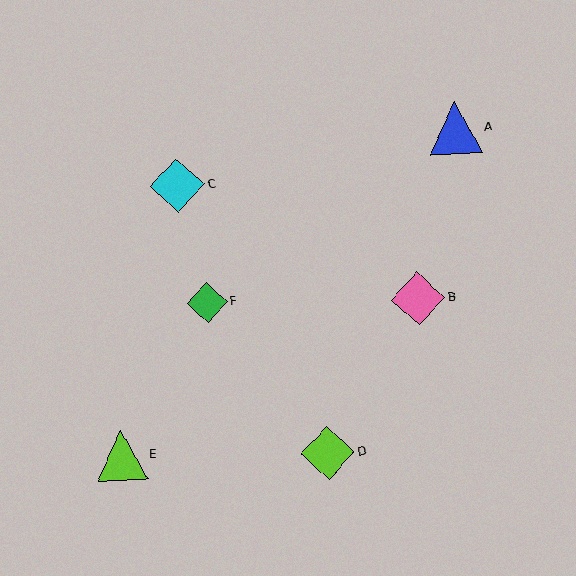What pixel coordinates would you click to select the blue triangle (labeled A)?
Click at (456, 128) to select the blue triangle A.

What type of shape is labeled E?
Shape E is a lime triangle.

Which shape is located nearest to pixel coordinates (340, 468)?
The lime diamond (labeled D) at (328, 453) is nearest to that location.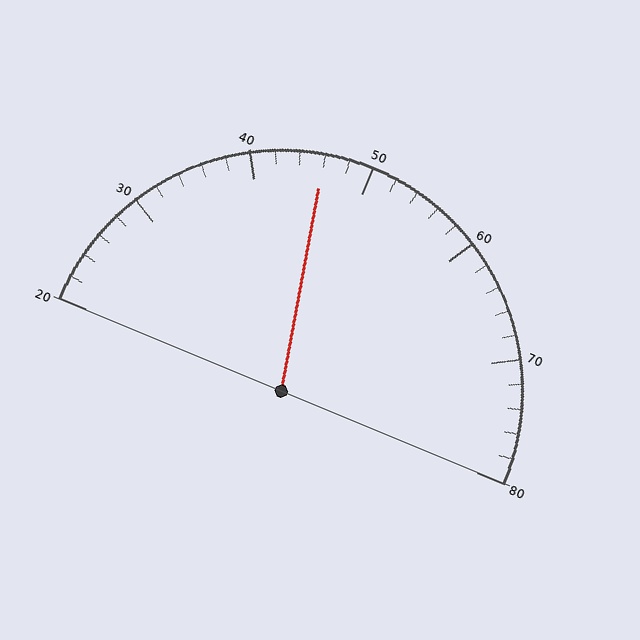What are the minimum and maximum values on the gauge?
The gauge ranges from 20 to 80.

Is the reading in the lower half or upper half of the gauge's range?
The reading is in the lower half of the range (20 to 80).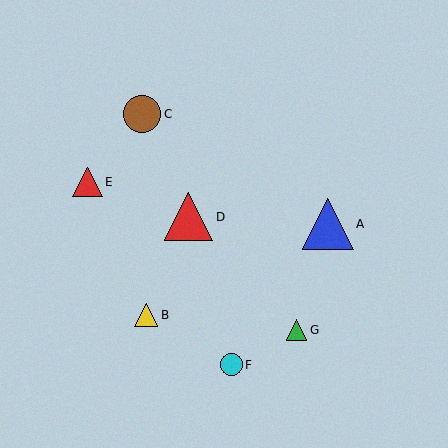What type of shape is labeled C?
Shape C is a brown circle.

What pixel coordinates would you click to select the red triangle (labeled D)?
Click at (188, 217) to select the red triangle D.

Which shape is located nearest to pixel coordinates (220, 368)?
The cyan circle (labeled F) at (231, 365) is nearest to that location.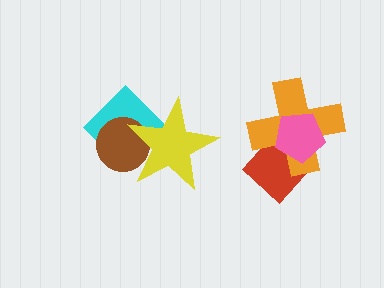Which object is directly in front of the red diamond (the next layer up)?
The orange cross is directly in front of the red diamond.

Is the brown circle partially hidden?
Yes, it is partially covered by another shape.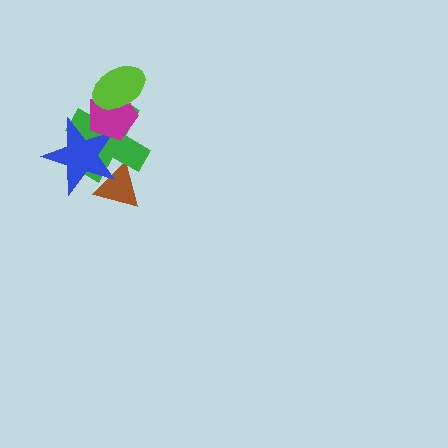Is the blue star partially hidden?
Yes, it is partially covered by another shape.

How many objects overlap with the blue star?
3 objects overlap with the blue star.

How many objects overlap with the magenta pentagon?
3 objects overlap with the magenta pentagon.